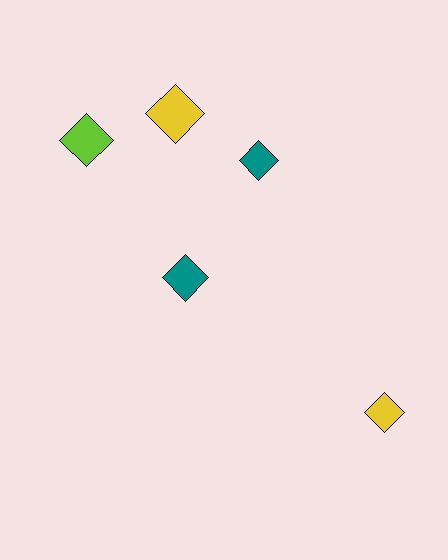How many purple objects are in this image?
There are no purple objects.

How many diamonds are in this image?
There are 5 diamonds.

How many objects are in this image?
There are 5 objects.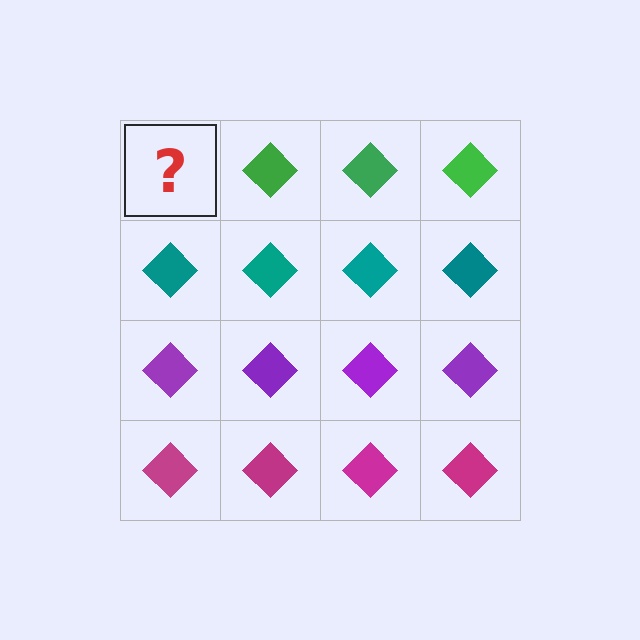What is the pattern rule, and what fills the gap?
The rule is that each row has a consistent color. The gap should be filled with a green diamond.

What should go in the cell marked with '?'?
The missing cell should contain a green diamond.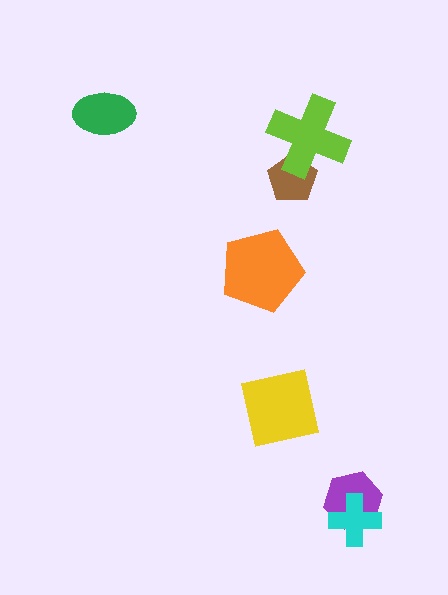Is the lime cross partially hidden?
No, no other shape covers it.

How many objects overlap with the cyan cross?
1 object overlaps with the cyan cross.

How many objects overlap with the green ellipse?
0 objects overlap with the green ellipse.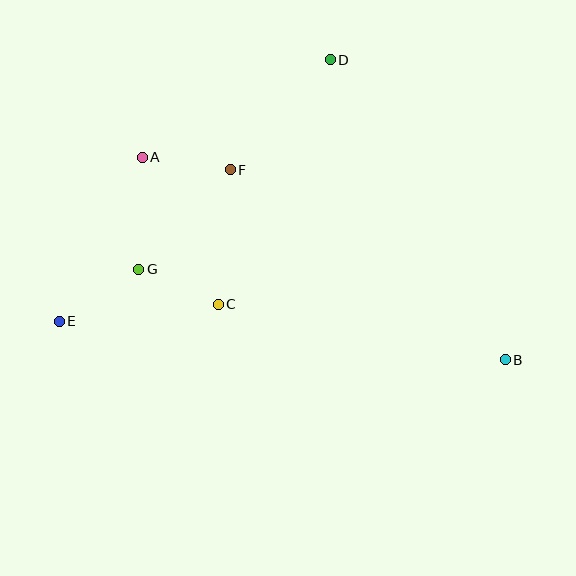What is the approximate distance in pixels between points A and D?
The distance between A and D is approximately 212 pixels.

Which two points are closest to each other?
Points C and G are closest to each other.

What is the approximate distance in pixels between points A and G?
The distance between A and G is approximately 112 pixels.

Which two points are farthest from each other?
Points B and E are farthest from each other.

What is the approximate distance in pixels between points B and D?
The distance between B and D is approximately 347 pixels.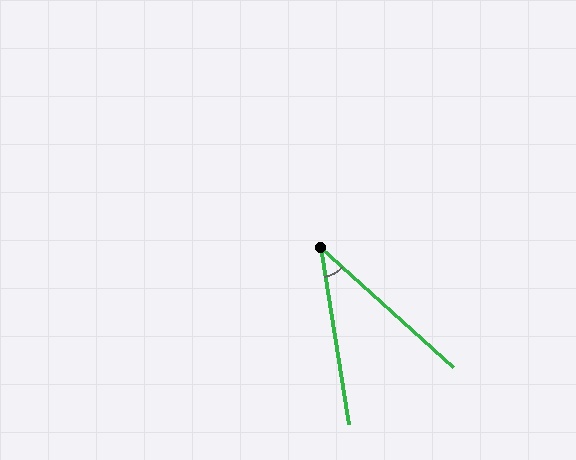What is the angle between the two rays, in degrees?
Approximately 39 degrees.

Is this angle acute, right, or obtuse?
It is acute.